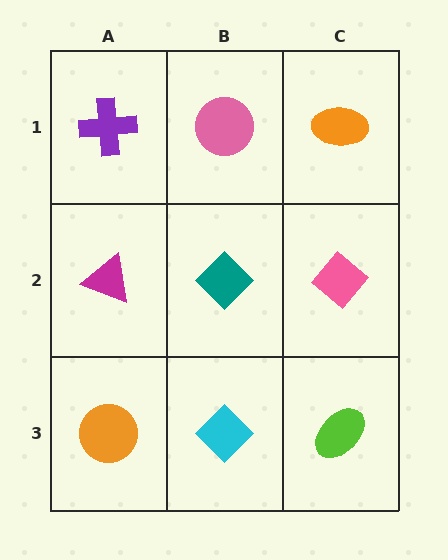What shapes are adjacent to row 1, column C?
A pink diamond (row 2, column C), a pink circle (row 1, column B).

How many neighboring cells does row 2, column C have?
3.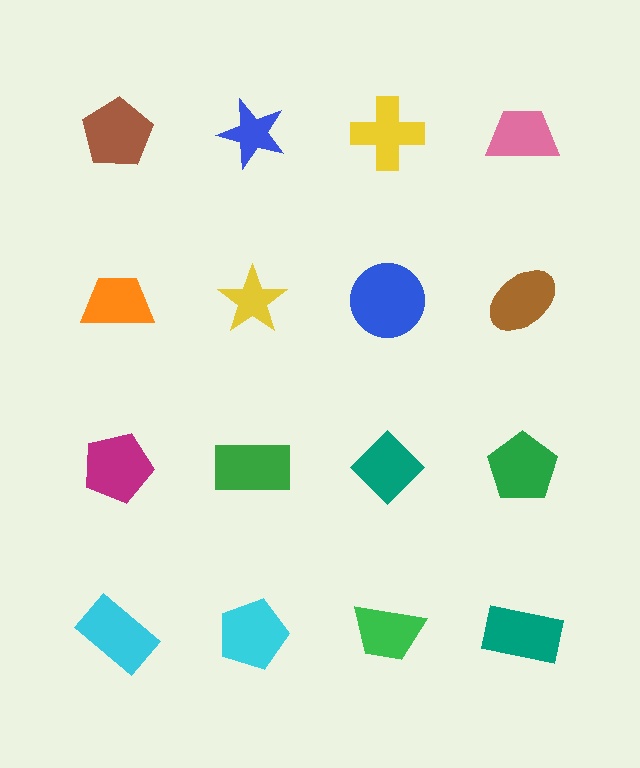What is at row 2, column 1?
An orange trapezoid.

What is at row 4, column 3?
A green trapezoid.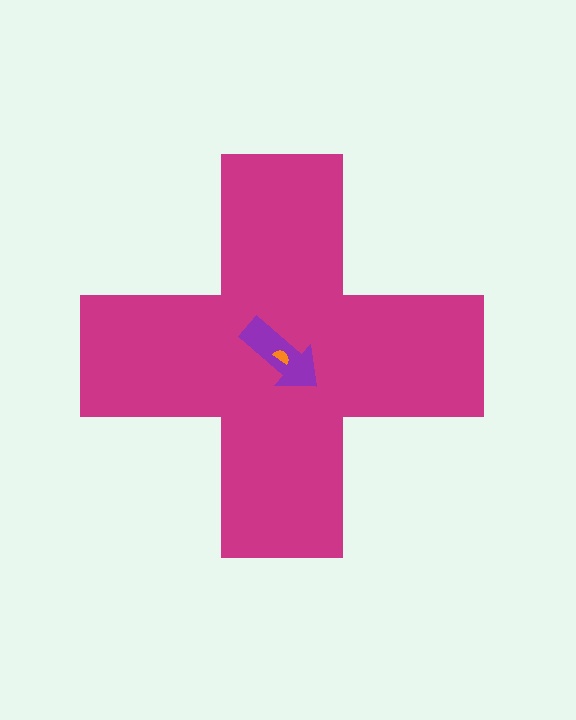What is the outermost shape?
The magenta cross.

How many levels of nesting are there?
3.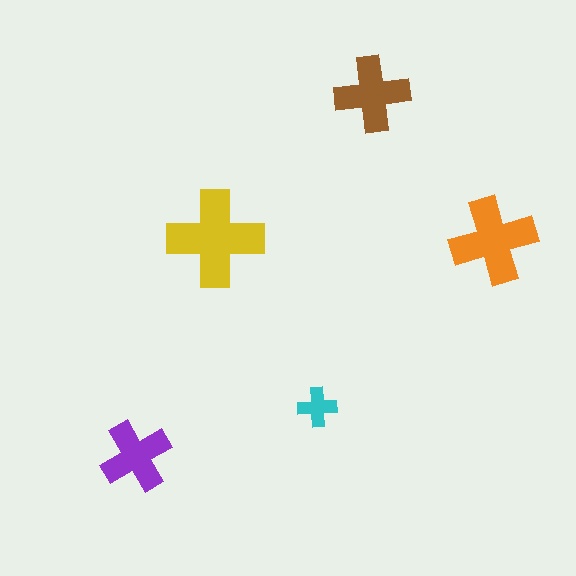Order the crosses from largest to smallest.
the yellow one, the orange one, the brown one, the purple one, the cyan one.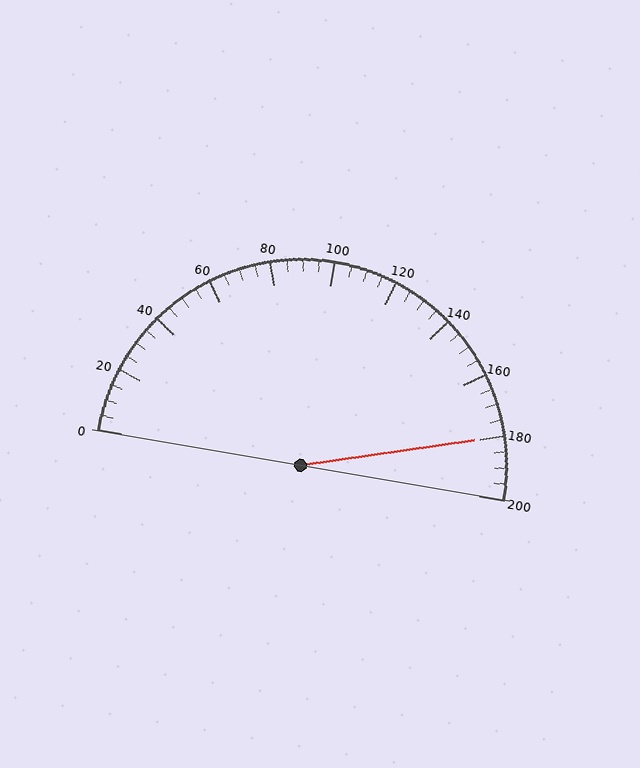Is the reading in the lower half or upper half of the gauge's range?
The reading is in the upper half of the range (0 to 200).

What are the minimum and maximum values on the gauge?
The gauge ranges from 0 to 200.